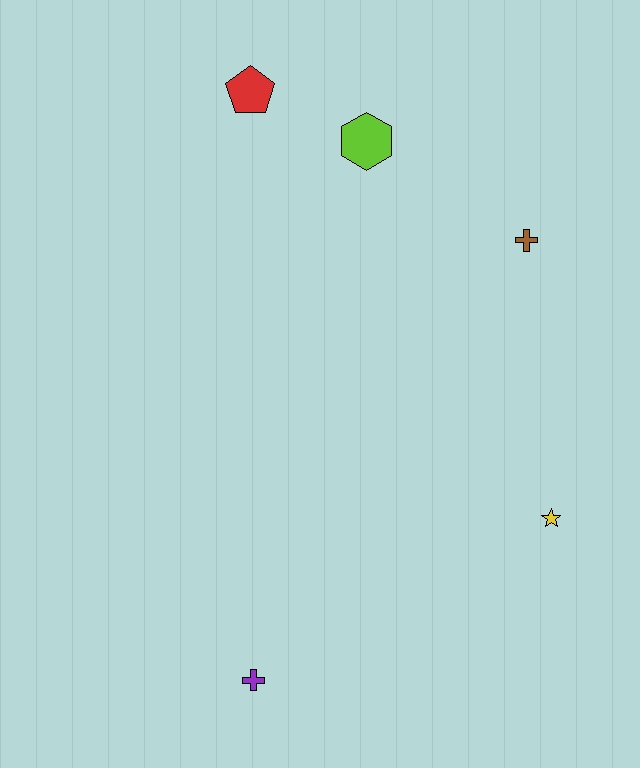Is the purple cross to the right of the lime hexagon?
No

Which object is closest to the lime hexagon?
The red pentagon is closest to the lime hexagon.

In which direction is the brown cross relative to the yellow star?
The brown cross is above the yellow star.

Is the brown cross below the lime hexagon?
Yes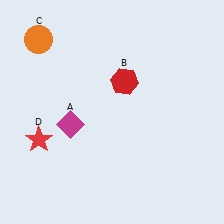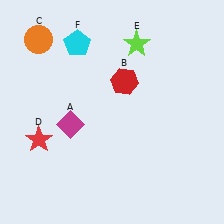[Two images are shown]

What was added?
A lime star (E), a cyan pentagon (F) were added in Image 2.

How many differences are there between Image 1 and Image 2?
There are 2 differences between the two images.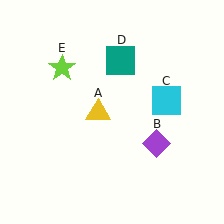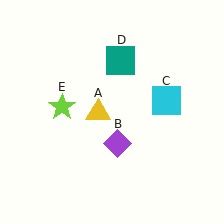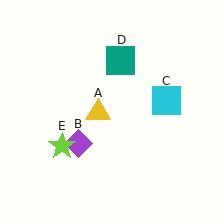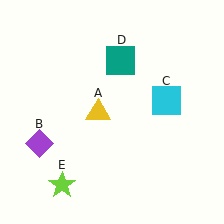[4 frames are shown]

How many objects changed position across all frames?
2 objects changed position: purple diamond (object B), lime star (object E).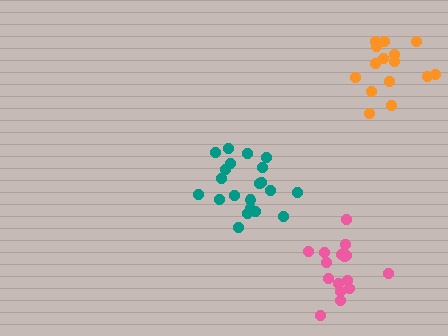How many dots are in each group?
Group 1: 21 dots, Group 2: 17 dots, Group 3: 15 dots (53 total).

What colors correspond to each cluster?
The clusters are colored: teal, pink, orange.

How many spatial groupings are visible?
There are 3 spatial groupings.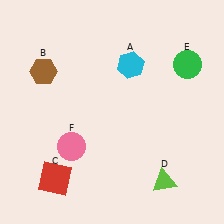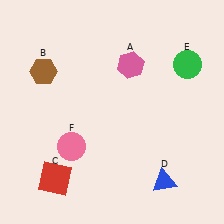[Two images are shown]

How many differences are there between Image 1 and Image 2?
There are 2 differences between the two images.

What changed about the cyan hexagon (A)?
In Image 1, A is cyan. In Image 2, it changed to pink.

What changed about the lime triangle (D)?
In Image 1, D is lime. In Image 2, it changed to blue.